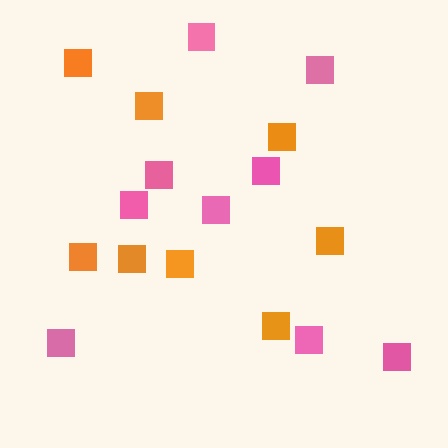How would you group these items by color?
There are 2 groups: one group of orange squares (8) and one group of pink squares (9).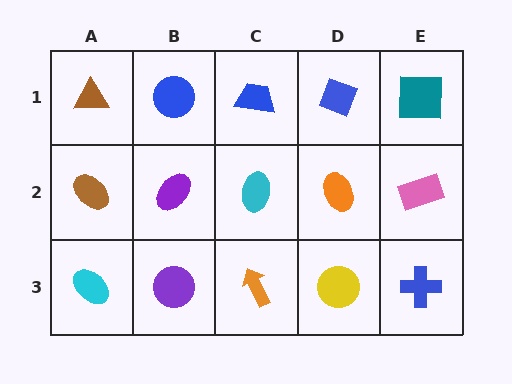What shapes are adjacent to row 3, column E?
A pink rectangle (row 2, column E), a yellow circle (row 3, column D).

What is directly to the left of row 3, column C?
A purple circle.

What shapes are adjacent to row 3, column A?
A brown ellipse (row 2, column A), a purple circle (row 3, column B).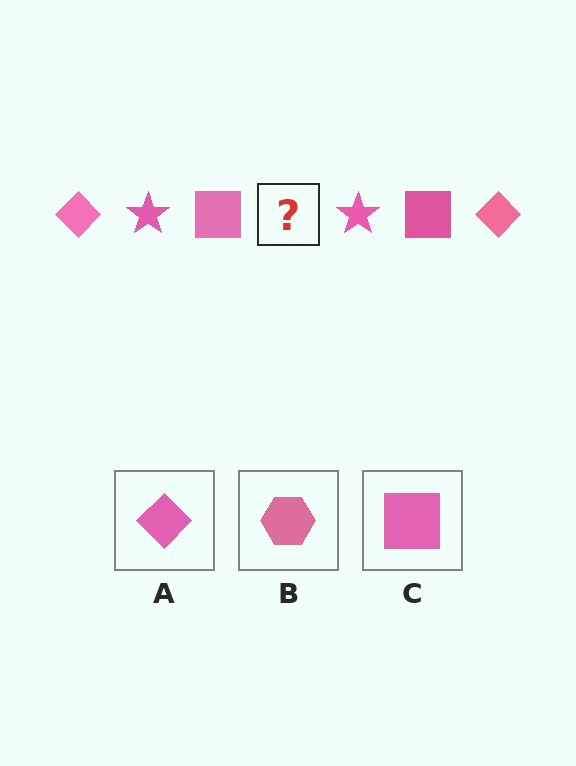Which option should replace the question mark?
Option A.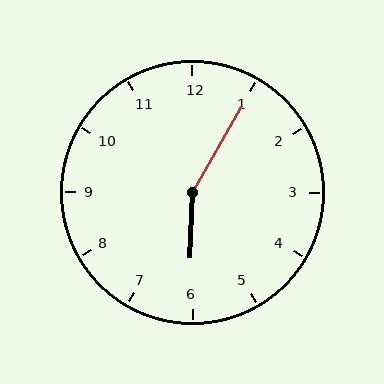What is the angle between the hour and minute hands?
Approximately 152 degrees.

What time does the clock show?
6:05.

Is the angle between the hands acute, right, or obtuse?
It is obtuse.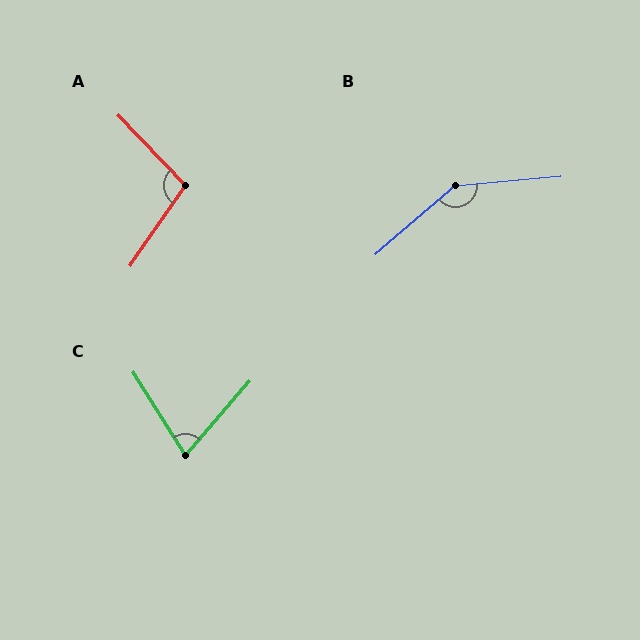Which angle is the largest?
B, at approximately 144 degrees.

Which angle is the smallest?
C, at approximately 73 degrees.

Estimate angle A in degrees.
Approximately 102 degrees.